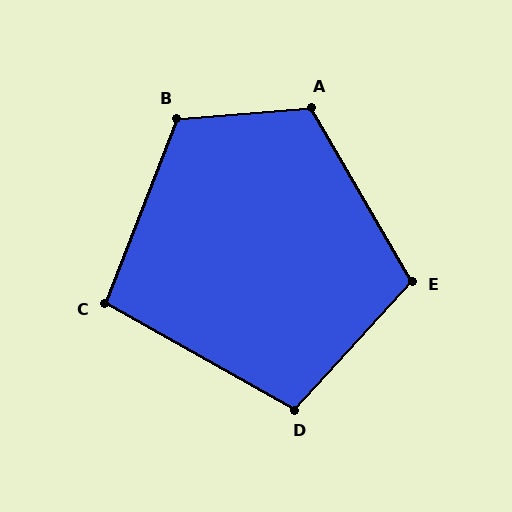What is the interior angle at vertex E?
Approximately 107 degrees (obtuse).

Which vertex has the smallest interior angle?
C, at approximately 98 degrees.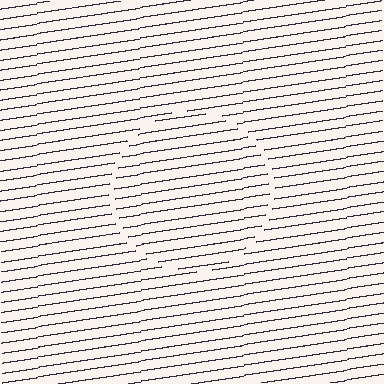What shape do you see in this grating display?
An illusory circle. The interior of the shape contains the same grating, shifted by half a period — the contour is defined by the phase discontinuity where line-ends from the inner and outer gratings abut.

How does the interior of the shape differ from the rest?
The interior of the shape contains the same grating, shifted by half a period — the contour is defined by the phase discontinuity where line-ends from the inner and outer gratings abut.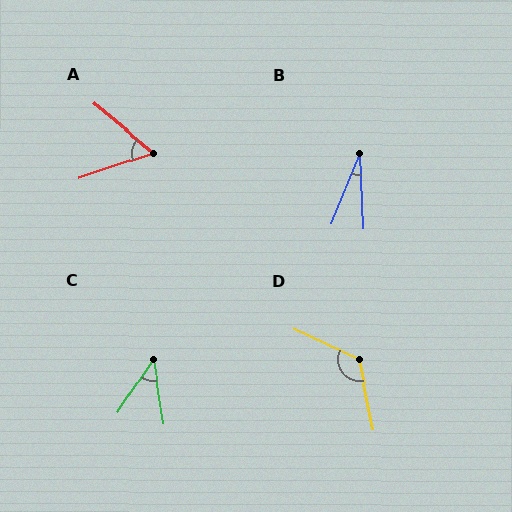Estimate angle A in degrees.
Approximately 58 degrees.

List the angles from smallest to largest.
B (24°), C (43°), A (58°), D (127°).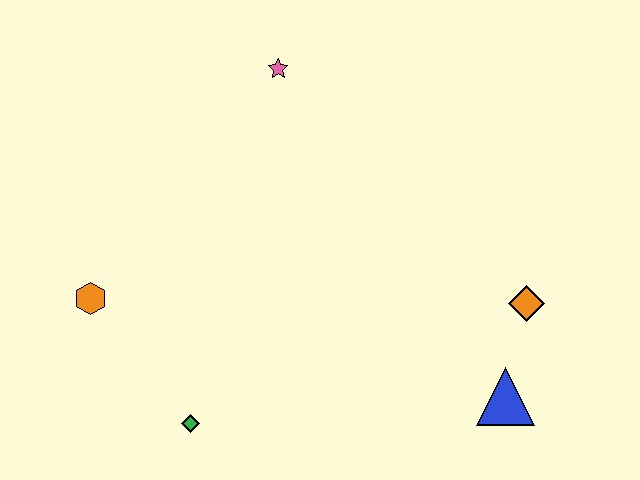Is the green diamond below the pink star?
Yes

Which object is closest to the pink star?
The orange hexagon is closest to the pink star.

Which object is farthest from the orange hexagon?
The orange diamond is farthest from the orange hexagon.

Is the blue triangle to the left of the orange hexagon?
No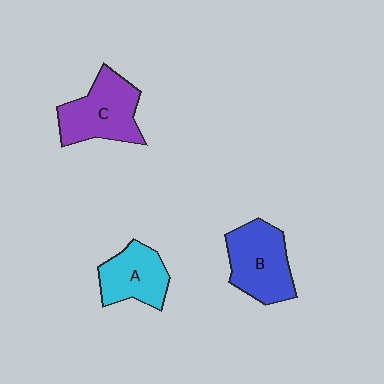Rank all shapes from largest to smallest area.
From largest to smallest: C (purple), B (blue), A (cyan).